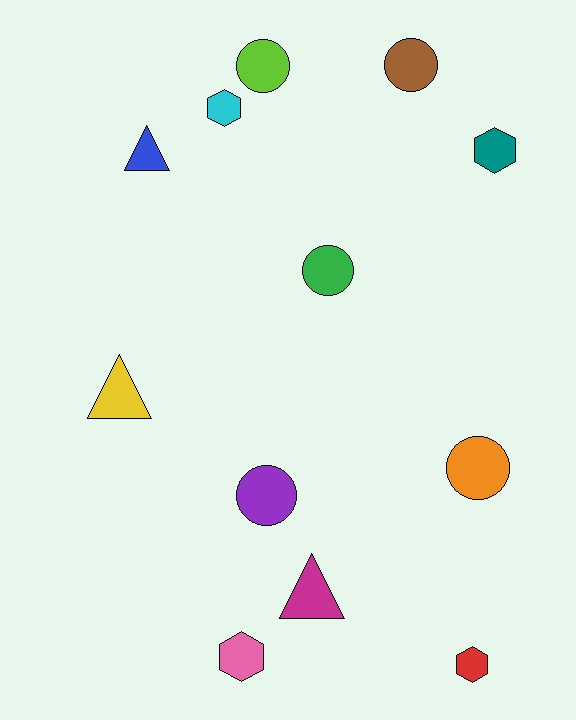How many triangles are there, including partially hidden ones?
There are 3 triangles.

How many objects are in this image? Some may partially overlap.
There are 12 objects.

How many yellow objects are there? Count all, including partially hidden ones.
There is 1 yellow object.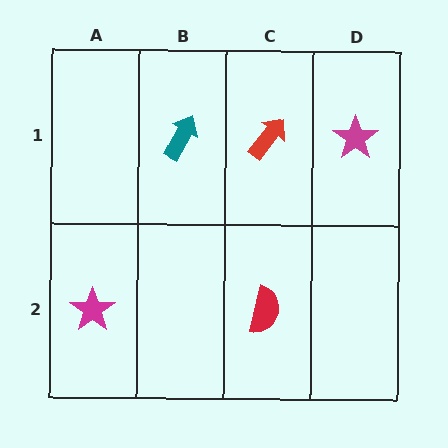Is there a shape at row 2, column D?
No, that cell is empty.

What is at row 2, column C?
A red semicircle.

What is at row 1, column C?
A red arrow.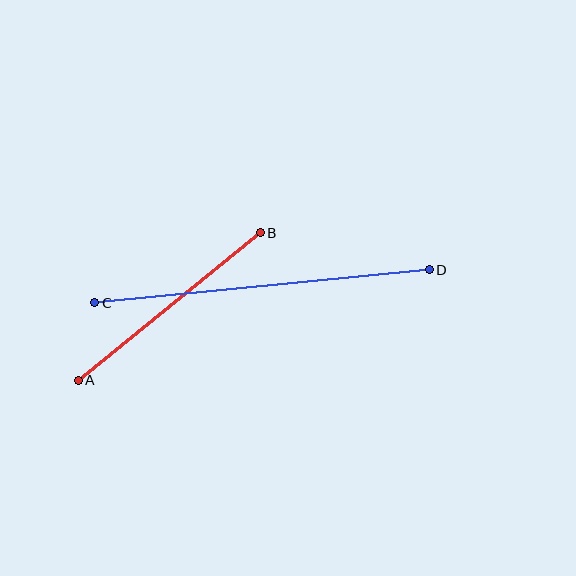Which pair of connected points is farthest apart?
Points C and D are farthest apart.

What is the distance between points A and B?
The distance is approximately 234 pixels.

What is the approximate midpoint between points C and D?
The midpoint is at approximately (262, 286) pixels.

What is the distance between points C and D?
The distance is approximately 336 pixels.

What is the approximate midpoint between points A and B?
The midpoint is at approximately (169, 306) pixels.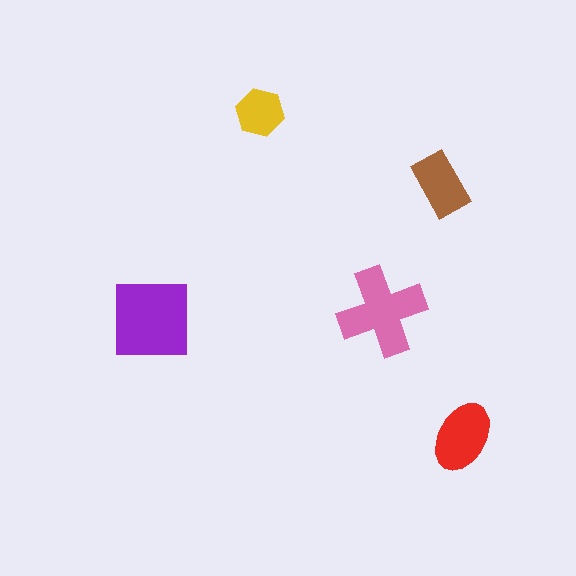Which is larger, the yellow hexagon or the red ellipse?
The red ellipse.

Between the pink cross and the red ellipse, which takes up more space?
The pink cross.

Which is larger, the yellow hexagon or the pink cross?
The pink cross.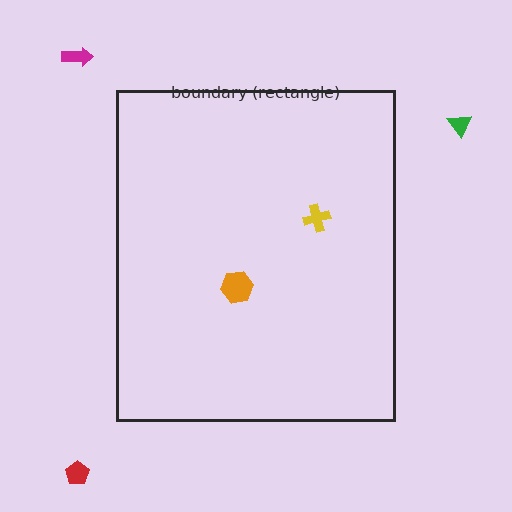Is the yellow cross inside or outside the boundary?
Inside.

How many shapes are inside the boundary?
2 inside, 3 outside.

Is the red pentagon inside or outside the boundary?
Outside.